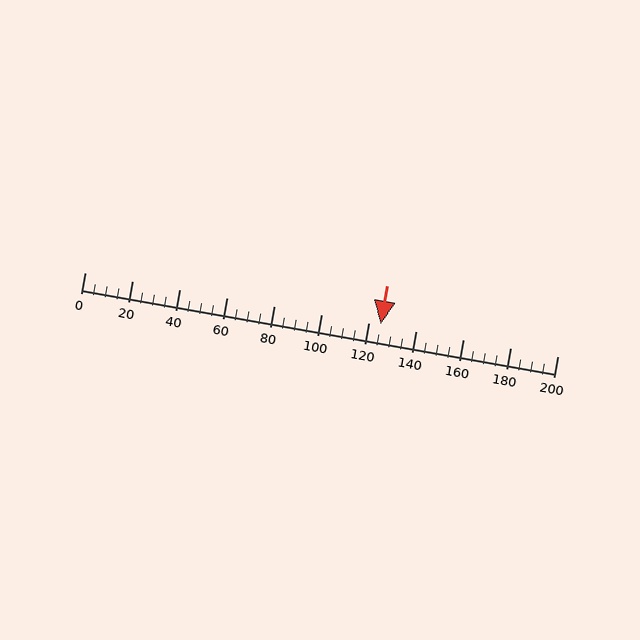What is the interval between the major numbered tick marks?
The major tick marks are spaced 20 units apart.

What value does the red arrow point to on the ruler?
The red arrow points to approximately 125.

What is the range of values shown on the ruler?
The ruler shows values from 0 to 200.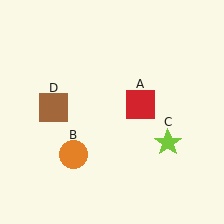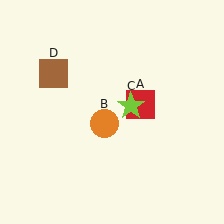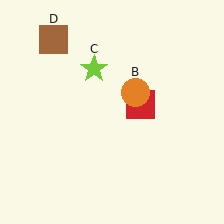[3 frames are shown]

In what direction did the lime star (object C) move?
The lime star (object C) moved up and to the left.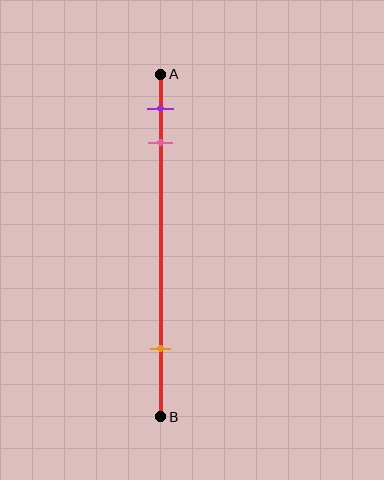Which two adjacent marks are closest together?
The purple and pink marks are the closest adjacent pair.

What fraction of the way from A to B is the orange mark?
The orange mark is approximately 80% (0.8) of the way from A to B.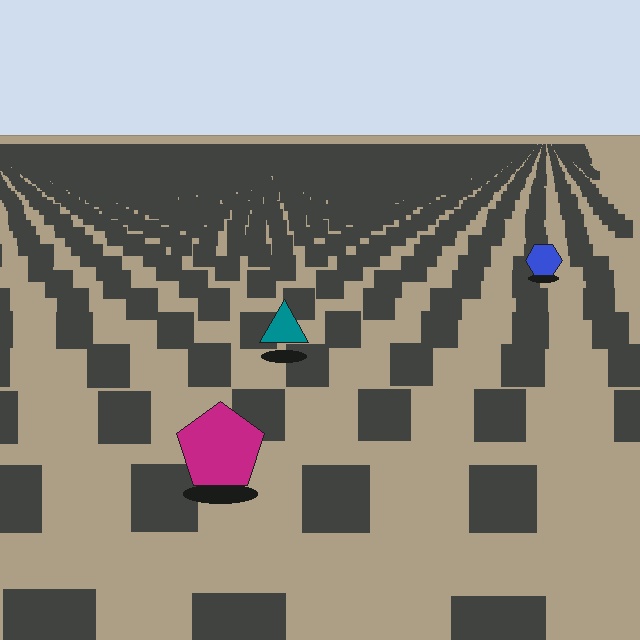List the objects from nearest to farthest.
From nearest to farthest: the magenta pentagon, the teal triangle, the blue hexagon.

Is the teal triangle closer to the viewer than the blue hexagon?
Yes. The teal triangle is closer — you can tell from the texture gradient: the ground texture is coarser near it.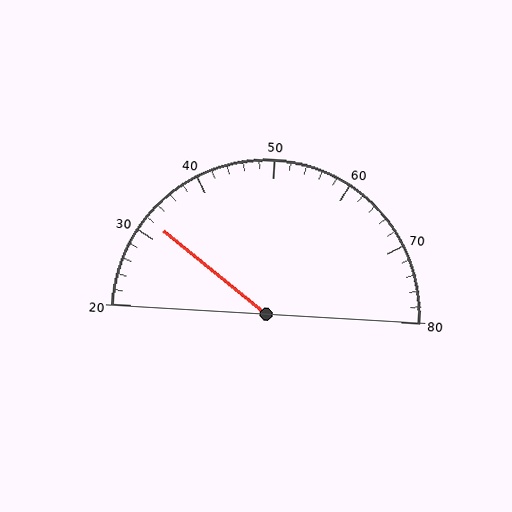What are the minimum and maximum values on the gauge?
The gauge ranges from 20 to 80.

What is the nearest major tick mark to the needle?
The nearest major tick mark is 30.